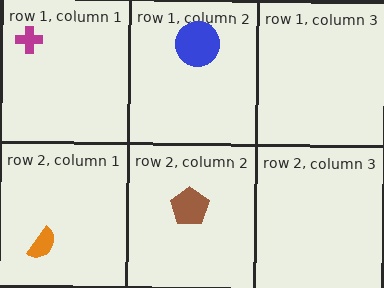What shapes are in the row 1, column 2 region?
The blue circle.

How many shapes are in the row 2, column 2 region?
1.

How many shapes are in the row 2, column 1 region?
1.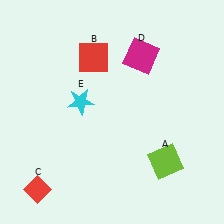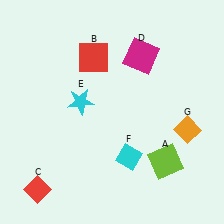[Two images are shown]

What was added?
A cyan diamond (F), an orange diamond (G) were added in Image 2.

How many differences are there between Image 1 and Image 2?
There are 2 differences between the two images.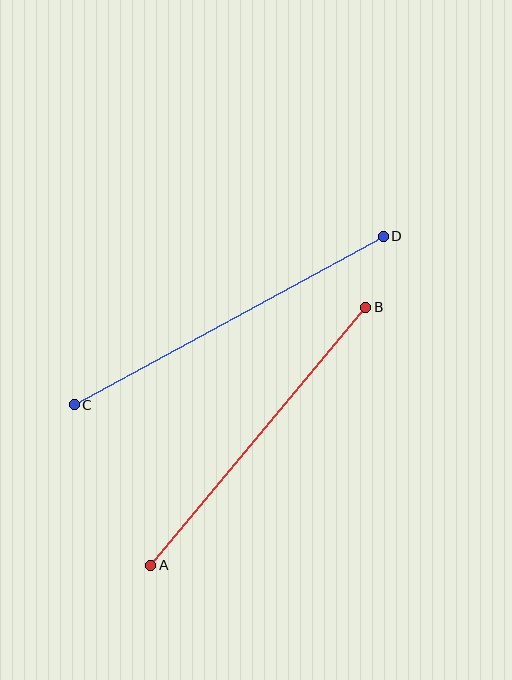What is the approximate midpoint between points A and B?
The midpoint is at approximately (258, 436) pixels.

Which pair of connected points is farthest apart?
Points C and D are farthest apart.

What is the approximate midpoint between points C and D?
The midpoint is at approximately (229, 321) pixels.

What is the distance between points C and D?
The distance is approximately 352 pixels.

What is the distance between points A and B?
The distance is approximately 336 pixels.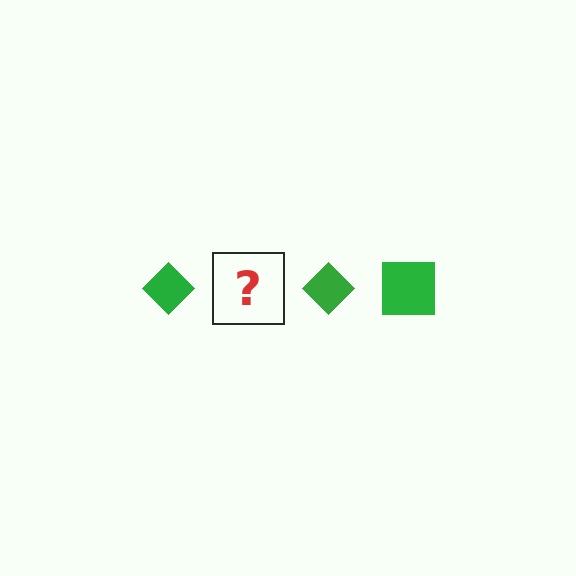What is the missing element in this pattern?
The missing element is a green square.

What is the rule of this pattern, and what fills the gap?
The rule is that the pattern cycles through diamond, square shapes in green. The gap should be filled with a green square.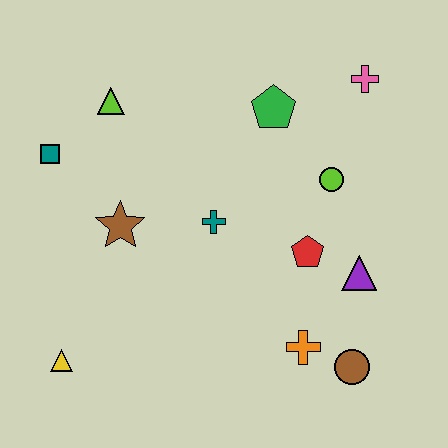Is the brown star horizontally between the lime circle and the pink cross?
No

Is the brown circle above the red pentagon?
No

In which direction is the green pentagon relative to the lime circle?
The green pentagon is above the lime circle.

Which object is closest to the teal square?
The lime triangle is closest to the teal square.